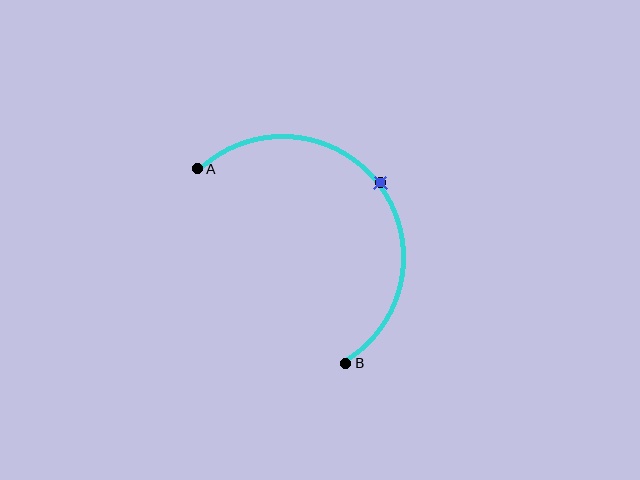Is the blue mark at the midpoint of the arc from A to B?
Yes. The blue mark lies on the arc at equal arc-length from both A and B — it is the arc midpoint.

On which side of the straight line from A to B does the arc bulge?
The arc bulges above and to the right of the straight line connecting A and B.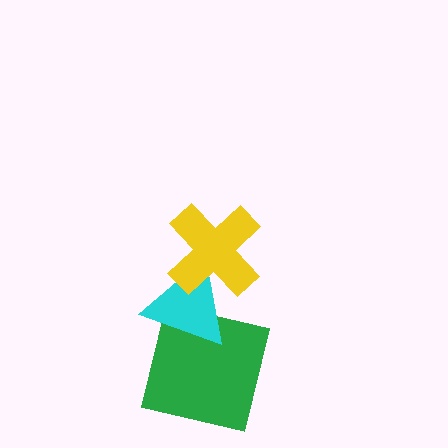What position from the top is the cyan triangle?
The cyan triangle is 2nd from the top.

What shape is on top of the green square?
The cyan triangle is on top of the green square.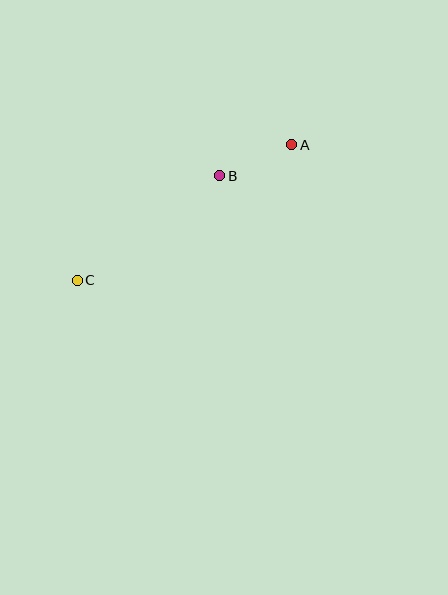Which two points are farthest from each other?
Points A and C are farthest from each other.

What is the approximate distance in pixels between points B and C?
The distance between B and C is approximately 177 pixels.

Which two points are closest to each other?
Points A and B are closest to each other.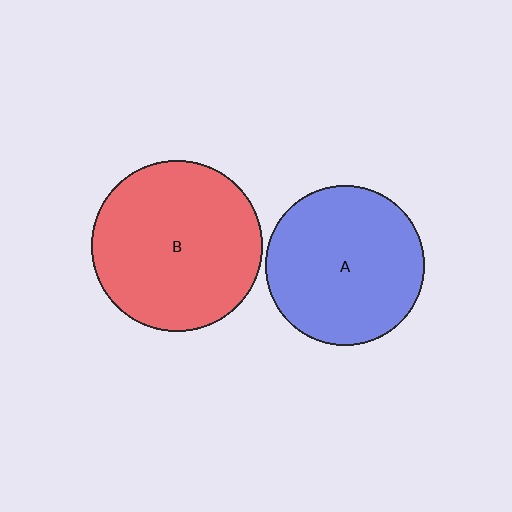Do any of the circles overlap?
No, none of the circles overlap.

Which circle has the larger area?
Circle B (red).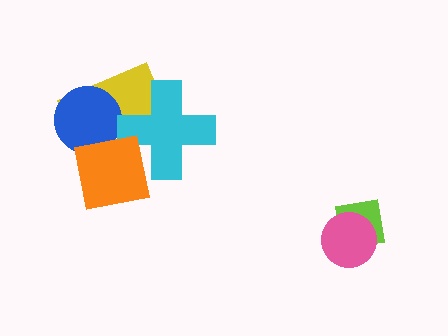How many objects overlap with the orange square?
3 objects overlap with the orange square.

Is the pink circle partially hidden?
No, no other shape covers it.